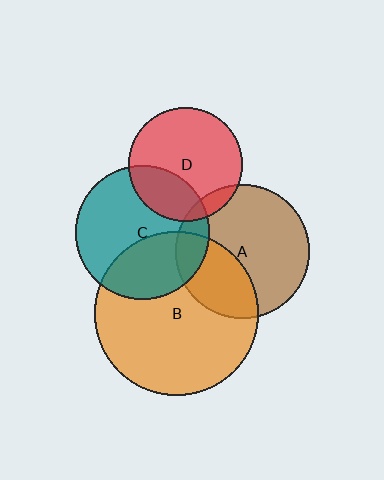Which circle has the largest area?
Circle B (orange).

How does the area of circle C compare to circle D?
Approximately 1.4 times.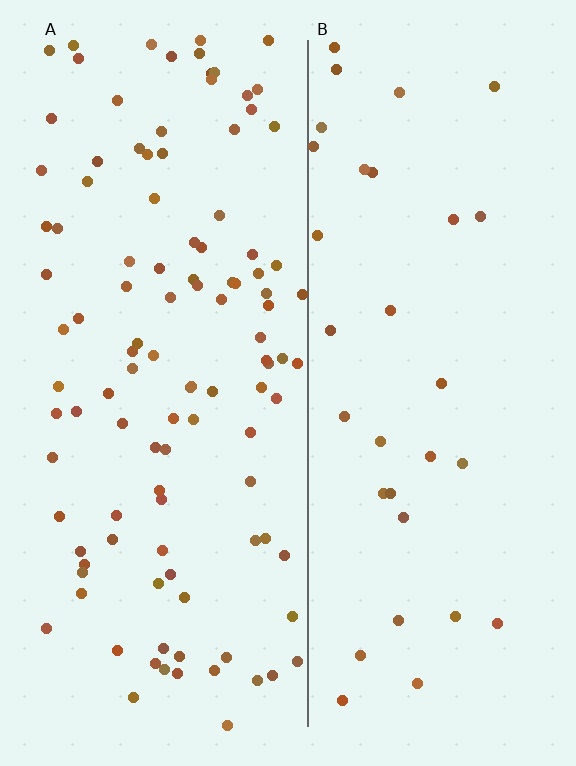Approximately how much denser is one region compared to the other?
Approximately 3.3× — region A over region B.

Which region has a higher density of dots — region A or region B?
A (the left).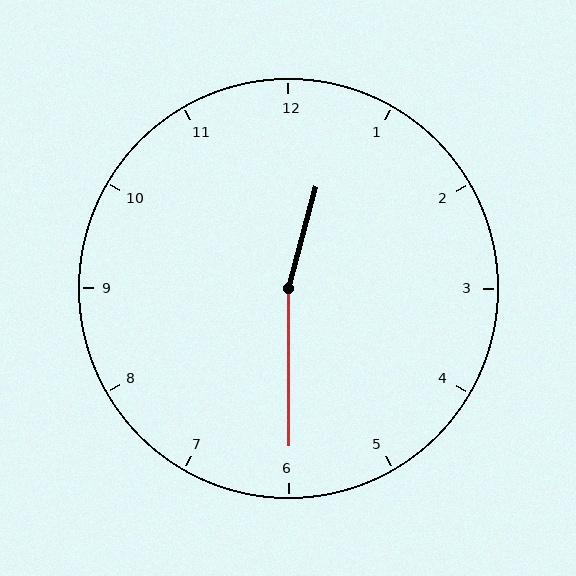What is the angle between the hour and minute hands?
Approximately 165 degrees.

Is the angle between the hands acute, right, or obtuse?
It is obtuse.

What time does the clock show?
12:30.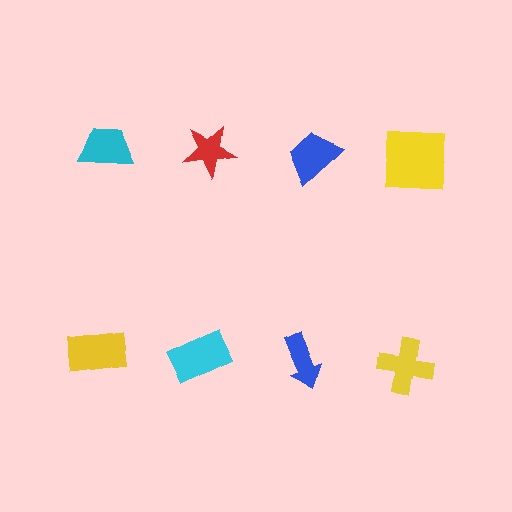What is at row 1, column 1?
A cyan trapezoid.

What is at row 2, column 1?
A yellow rectangle.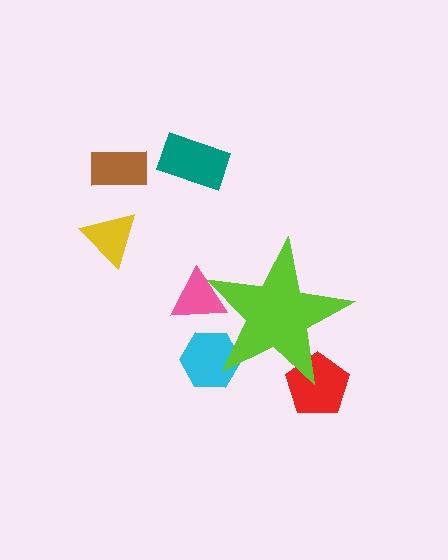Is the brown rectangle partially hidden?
No, the brown rectangle is fully visible.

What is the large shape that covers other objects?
A lime star.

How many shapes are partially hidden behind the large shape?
3 shapes are partially hidden.